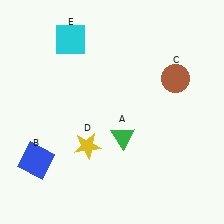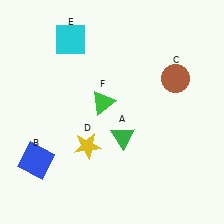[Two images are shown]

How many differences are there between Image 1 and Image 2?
There is 1 difference between the two images.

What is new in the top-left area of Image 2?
A green triangle (F) was added in the top-left area of Image 2.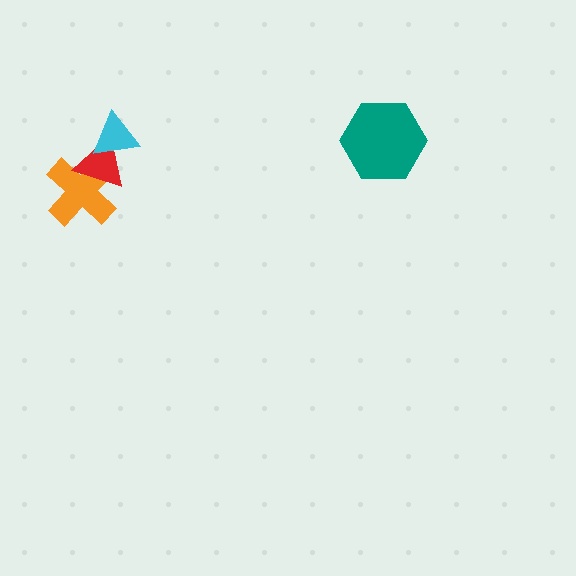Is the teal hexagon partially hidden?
No, no other shape covers it.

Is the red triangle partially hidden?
Yes, it is partially covered by another shape.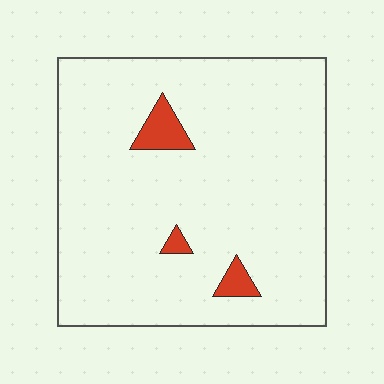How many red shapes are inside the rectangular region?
3.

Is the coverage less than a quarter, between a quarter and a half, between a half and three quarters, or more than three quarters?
Less than a quarter.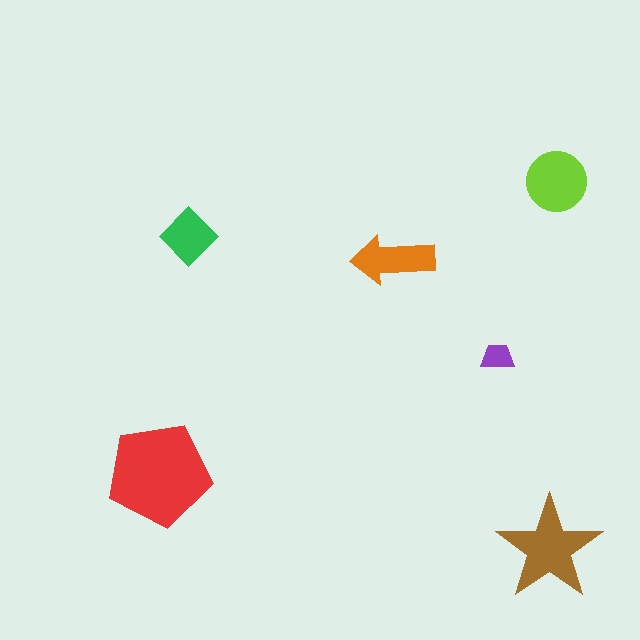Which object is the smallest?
The purple trapezoid.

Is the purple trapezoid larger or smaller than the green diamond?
Smaller.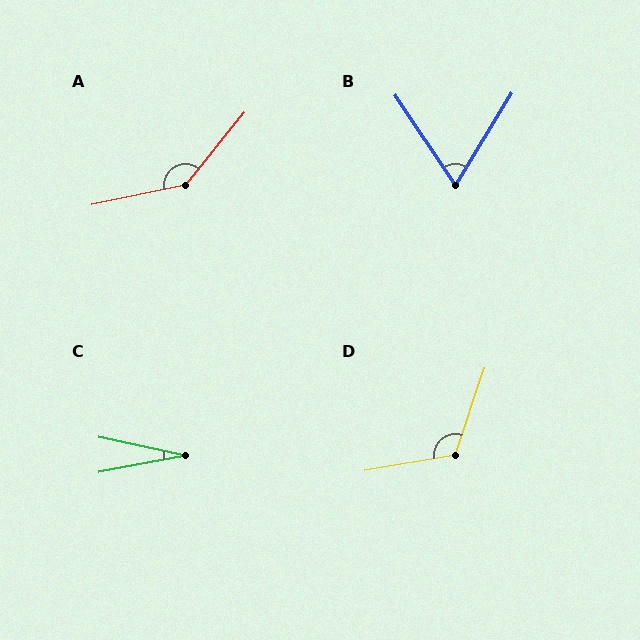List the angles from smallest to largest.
C (23°), B (65°), D (119°), A (141°).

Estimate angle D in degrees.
Approximately 119 degrees.